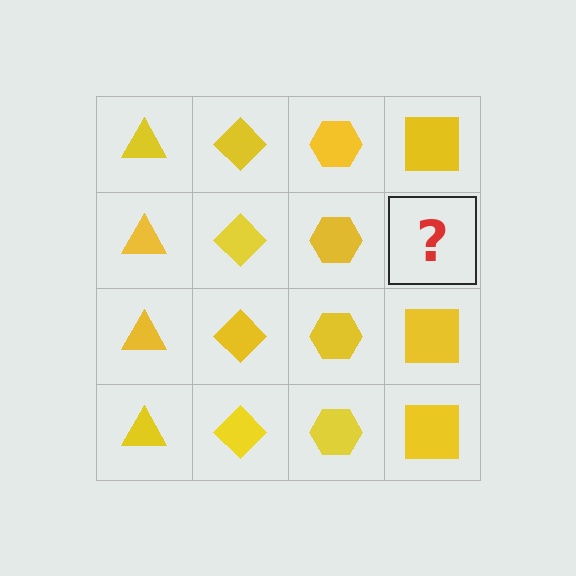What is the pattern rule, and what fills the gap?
The rule is that each column has a consistent shape. The gap should be filled with a yellow square.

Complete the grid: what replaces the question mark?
The question mark should be replaced with a yellow square.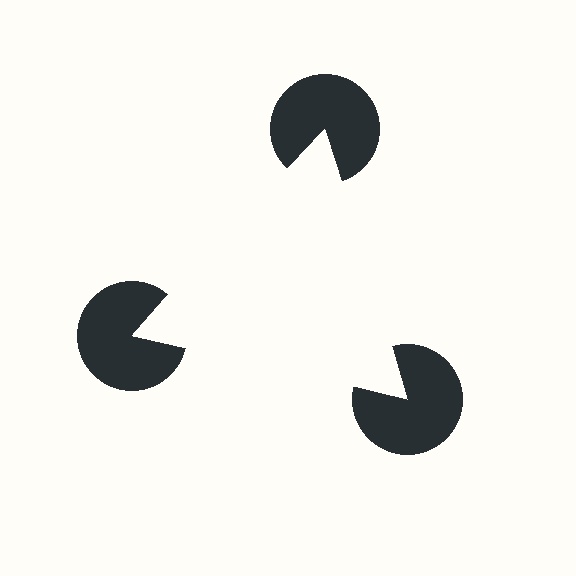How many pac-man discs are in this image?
There are 3 — one at each vertex of the illusory triangle.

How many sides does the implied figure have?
3 sides.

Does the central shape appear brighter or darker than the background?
It typically appears slightly brighter than the background, even though no actual brightness change is drawn.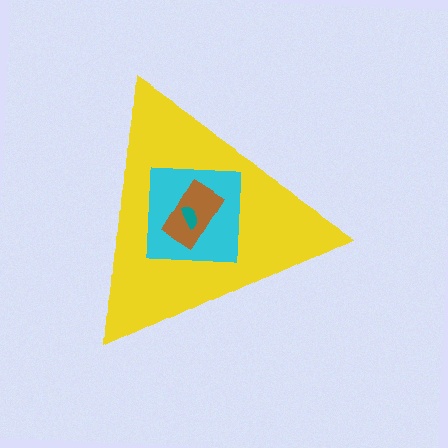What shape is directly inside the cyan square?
The brown rectangle.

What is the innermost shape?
The teal semicircle.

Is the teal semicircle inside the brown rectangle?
Yes.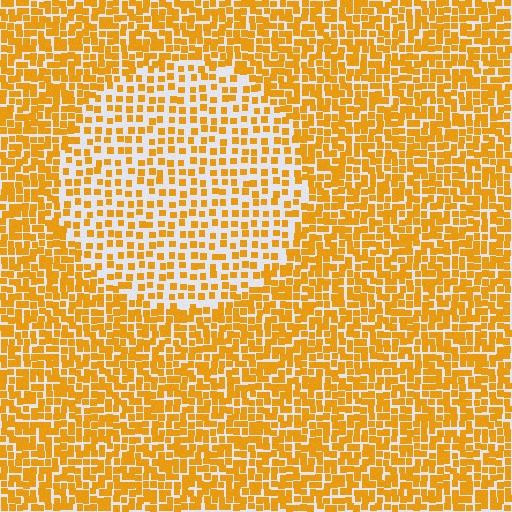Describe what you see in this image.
The image contains small orange elements arranged at two different densities. A circle-shaped region is visible where the elements are less densely packed than the surrounding area.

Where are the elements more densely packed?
The elements are more densely packed outside the circle boundary.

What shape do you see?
I see a circle.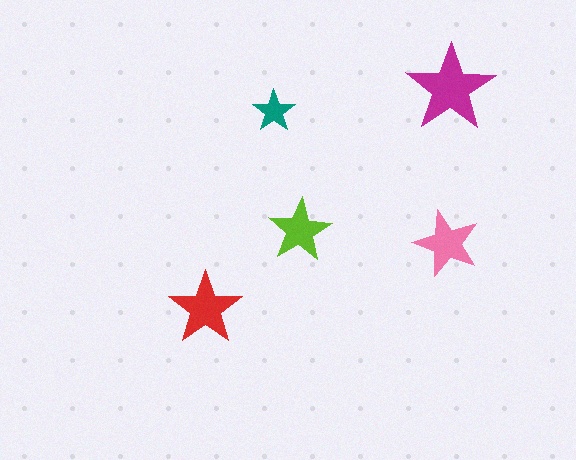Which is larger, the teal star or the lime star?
The lime one.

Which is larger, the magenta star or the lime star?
The magenta one.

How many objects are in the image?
There are 5 objects in the image.